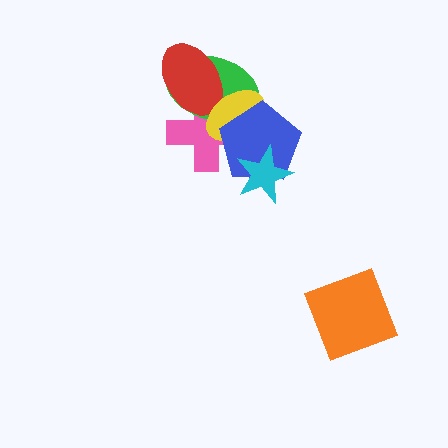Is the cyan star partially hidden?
No, no other shape covers it.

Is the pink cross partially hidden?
Yes, it is partially covered by another shape.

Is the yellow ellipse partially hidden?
Yes, it is partially covered by another shape.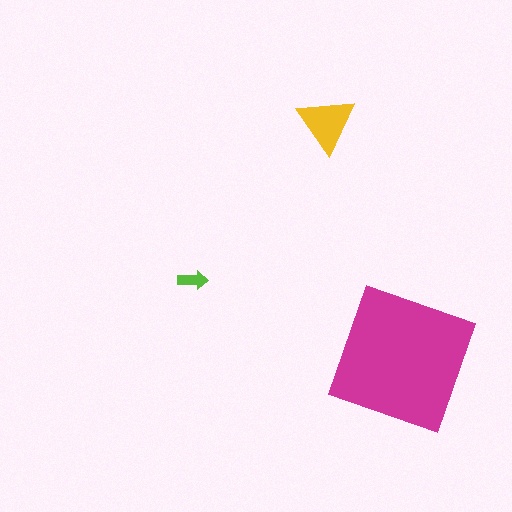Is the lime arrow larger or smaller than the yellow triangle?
Smaller.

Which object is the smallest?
The lime arrow.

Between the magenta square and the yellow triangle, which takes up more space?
The magenta square.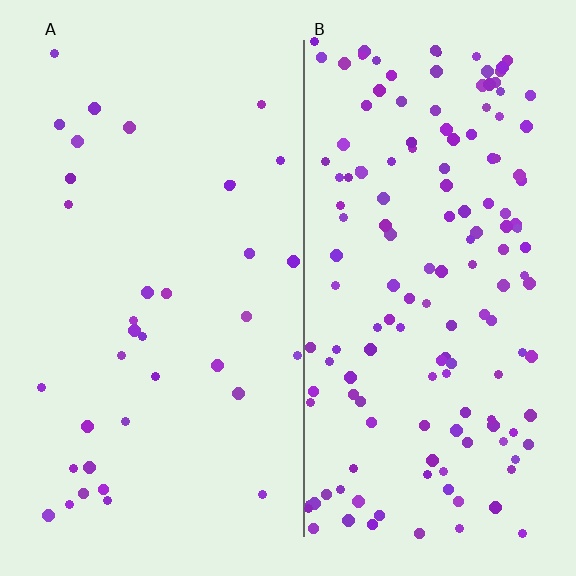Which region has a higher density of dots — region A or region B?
B (the right).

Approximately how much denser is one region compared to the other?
Approximately 4.2× — region B over region A.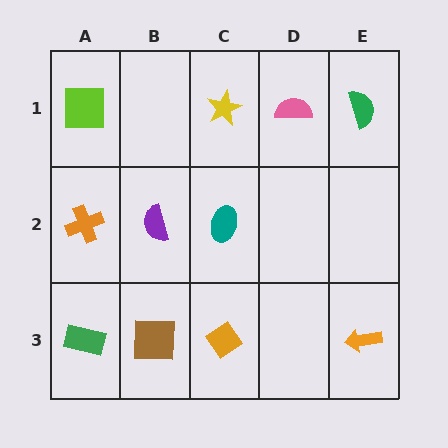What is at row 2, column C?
A teal ellipse.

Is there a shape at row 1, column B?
No, that cell is empty.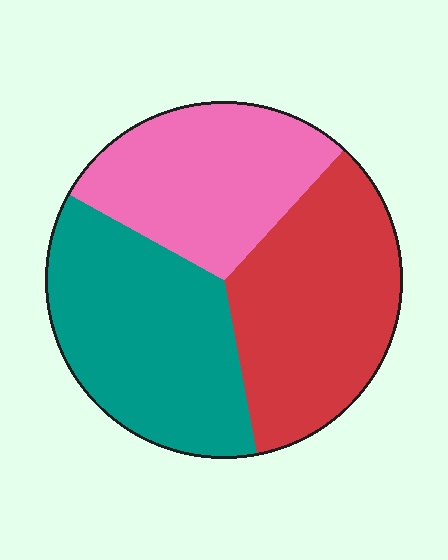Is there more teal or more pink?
Teal.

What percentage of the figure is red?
Red takes up about one third (1/3) of the figure.